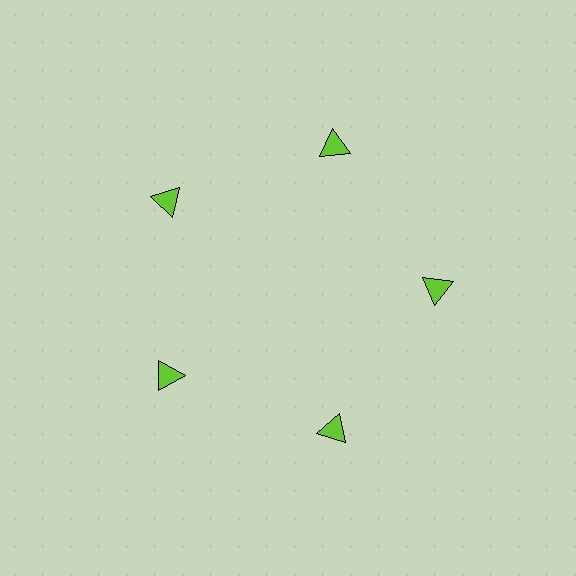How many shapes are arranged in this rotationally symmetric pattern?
There are 5 shapes, arranged in 5 groups of 1.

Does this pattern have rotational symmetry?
Yes, this pattern has 5-fold rotational symmetry. It looks the same after rotating 72 degrees around the center.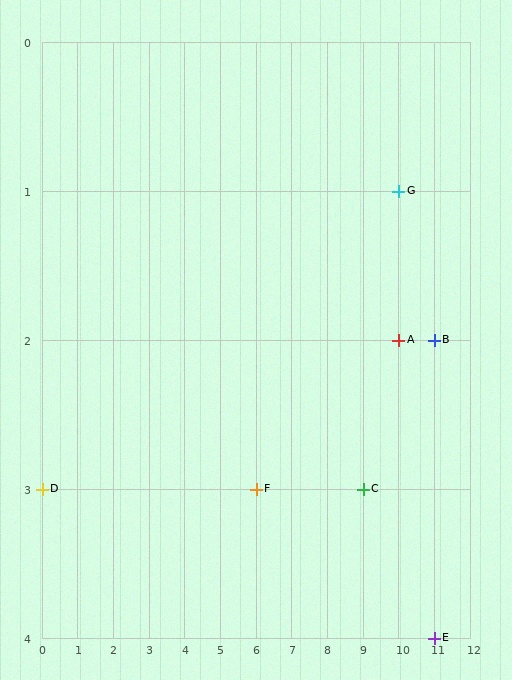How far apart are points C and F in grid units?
Points C and F are 3 columns apart.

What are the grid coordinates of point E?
Point E is at grid coordinates (11, 4).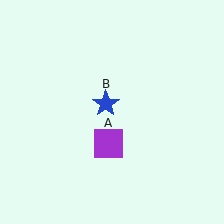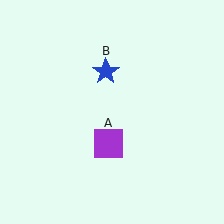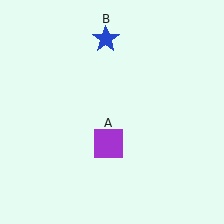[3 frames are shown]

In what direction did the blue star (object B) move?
The blue star (object B) moved up.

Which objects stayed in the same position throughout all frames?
Purple square (object A) remained stationary.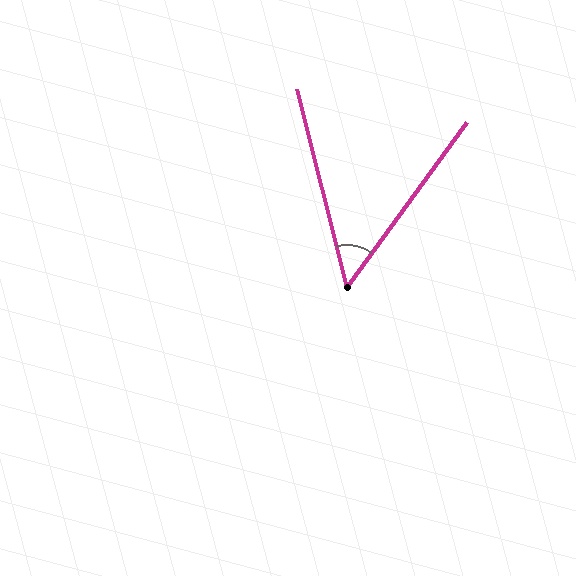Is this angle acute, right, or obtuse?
It is acute.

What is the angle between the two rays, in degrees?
Approximately 50 degrees.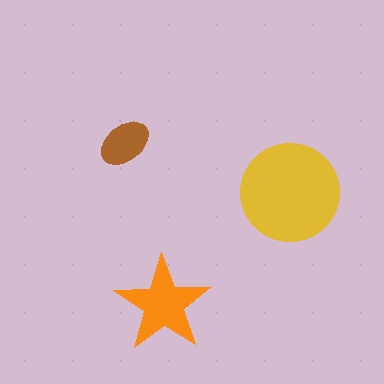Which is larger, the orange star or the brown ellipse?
The orange star.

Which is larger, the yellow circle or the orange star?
The yellow circle.